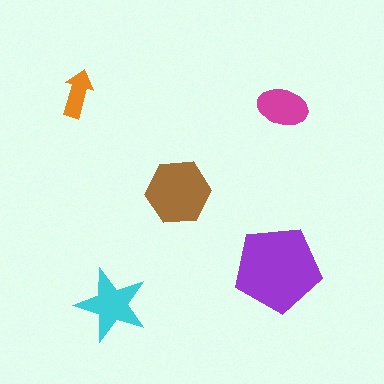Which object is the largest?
The purple pentagon.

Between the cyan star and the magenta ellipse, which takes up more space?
The cyan star.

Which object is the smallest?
The orange arrow.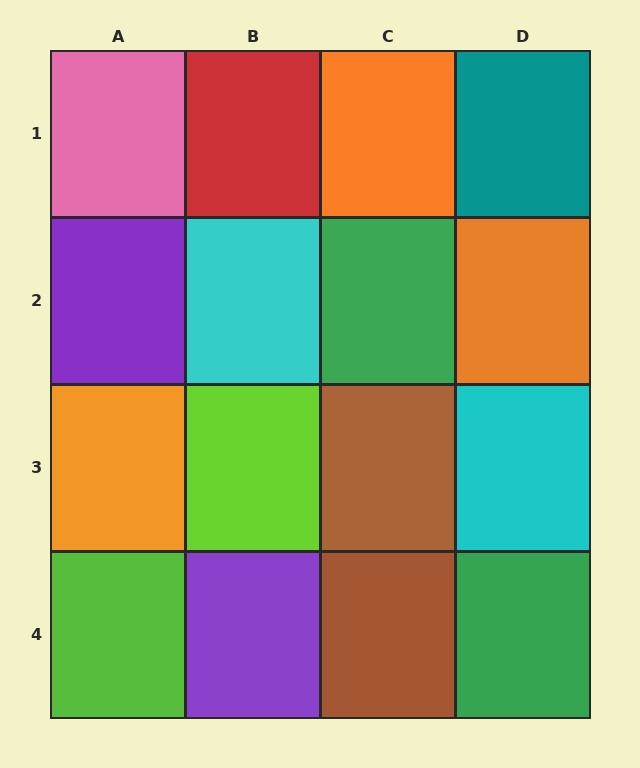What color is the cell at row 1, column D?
Teal.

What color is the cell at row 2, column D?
Orange.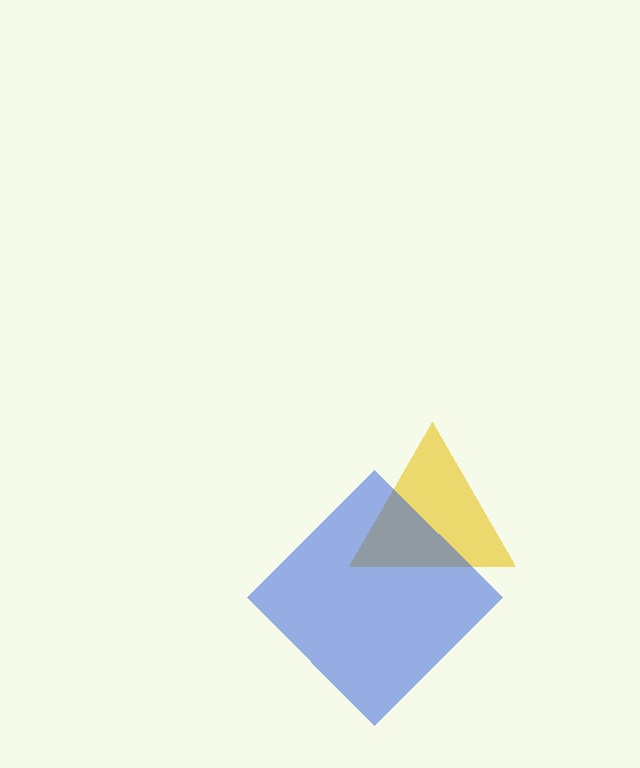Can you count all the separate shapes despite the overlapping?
Yes, there are 2 separate shapes.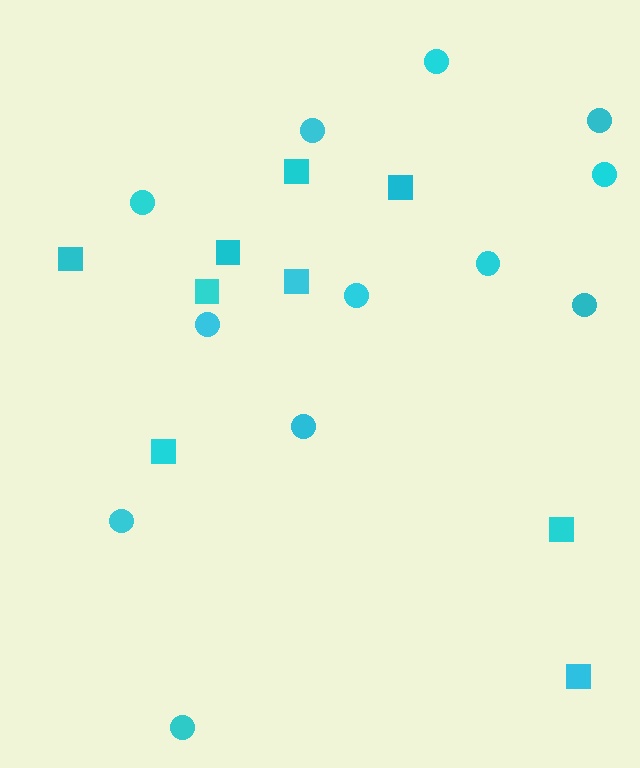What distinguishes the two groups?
There are 2 groups: one group of squares (9) and one group of circles (12).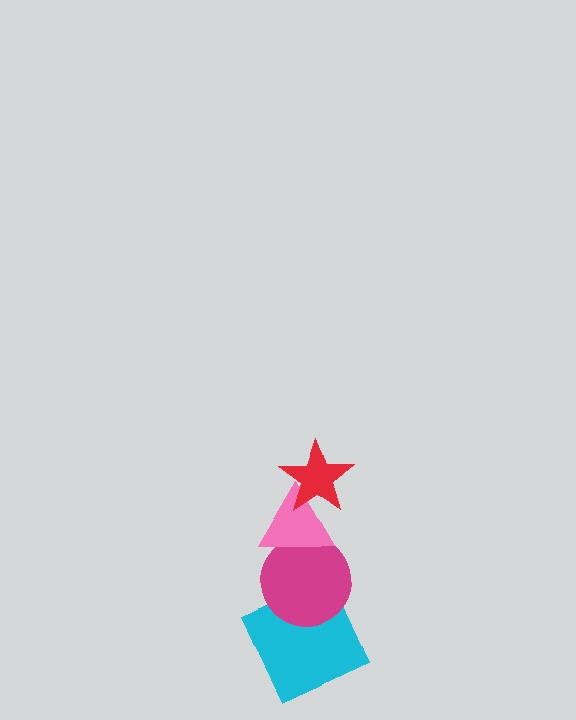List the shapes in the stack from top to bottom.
From top to bottom: the red star, the pink triangle, the magenta circle, the cyan square.